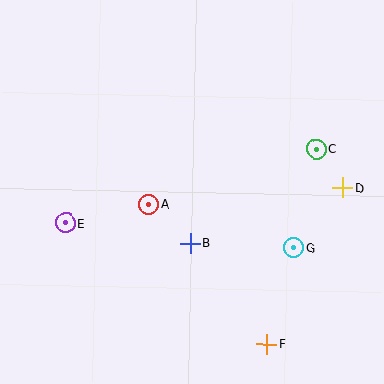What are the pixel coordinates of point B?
Point B is at (190, 243).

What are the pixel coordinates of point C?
Point C is at (316, 149).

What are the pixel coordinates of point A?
Point A is at (149, 204).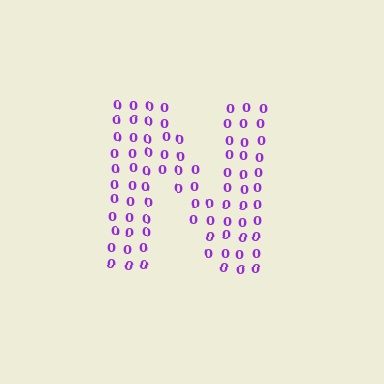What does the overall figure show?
The overall figure shows the letter N.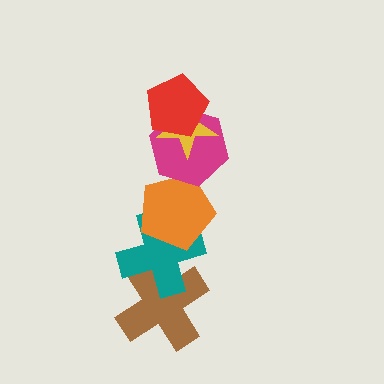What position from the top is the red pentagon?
The red pentagon is 1st from the top.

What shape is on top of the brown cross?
The teal cross is on top of the brown cross.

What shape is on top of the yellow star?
The red pentagon is on top of the yellow star.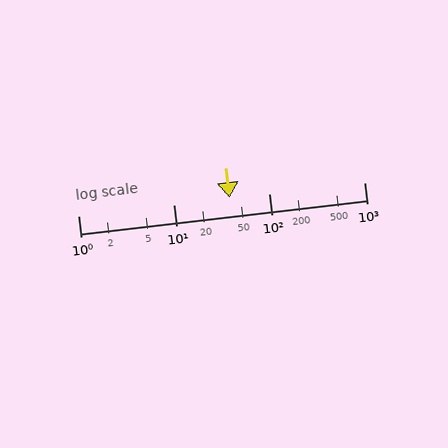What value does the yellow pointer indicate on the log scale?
The pointer indicates approximately 39.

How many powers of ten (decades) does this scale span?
The scale spans 3 decades, from 1 to 1000.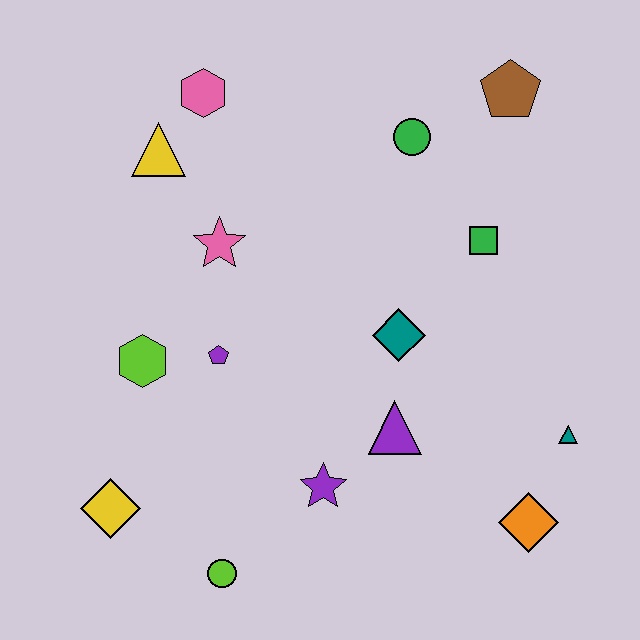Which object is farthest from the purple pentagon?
The brown pentagon is farthest from the purple pentagon.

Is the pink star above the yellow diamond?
Yes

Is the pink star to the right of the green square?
No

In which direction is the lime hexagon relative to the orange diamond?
The lime hexagon is to the left of the orange diamond.